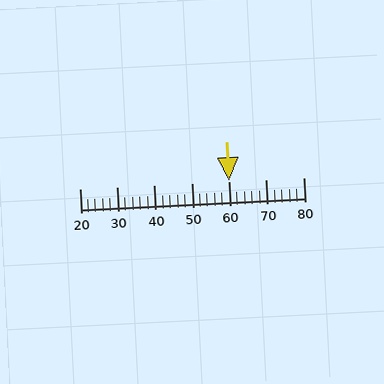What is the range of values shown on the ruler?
The ruler shows values from 20 to 80.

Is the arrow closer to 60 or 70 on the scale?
The arrow is closer to 60.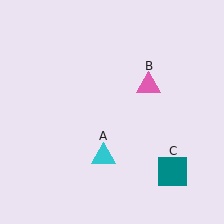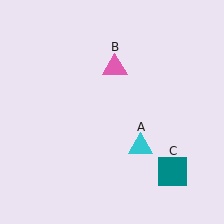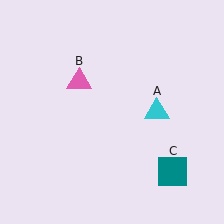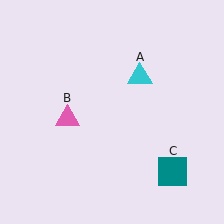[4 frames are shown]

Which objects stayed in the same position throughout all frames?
Teal square (object C) remained stationary.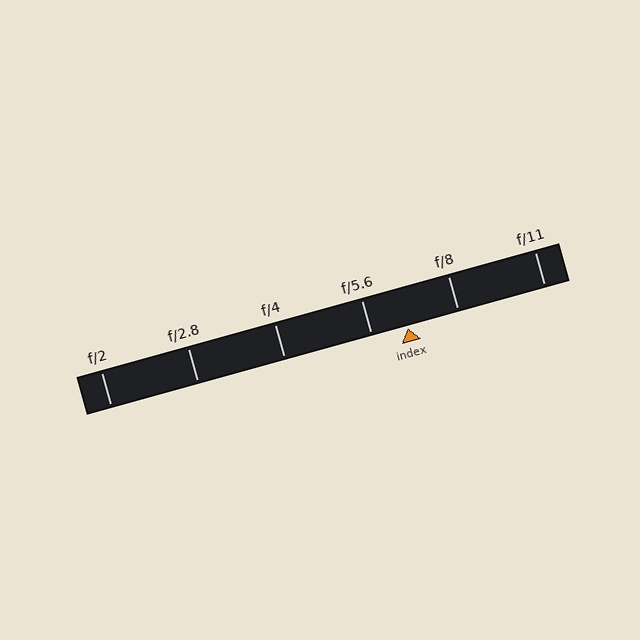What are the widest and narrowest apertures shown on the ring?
The widest aperture shown is f/2 and the narrowest is f/11.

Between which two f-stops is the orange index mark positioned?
The index mark is between f/5.6 and f/8.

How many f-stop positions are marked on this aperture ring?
There are 6 f-stop positions marked.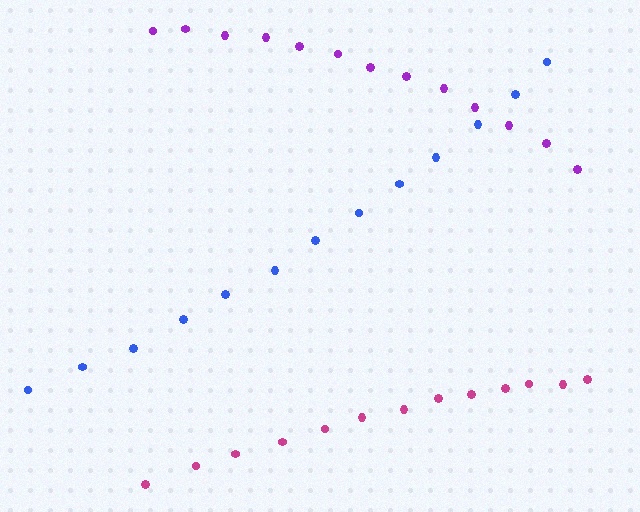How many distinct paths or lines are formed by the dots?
There are 3 distinct paths.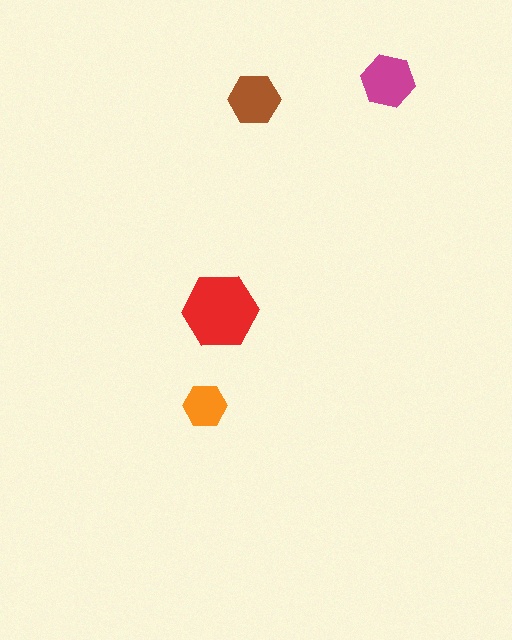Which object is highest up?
The magenta hexagon is topmost.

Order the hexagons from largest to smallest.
the red one, the magenta one, the brown one, the orange one.